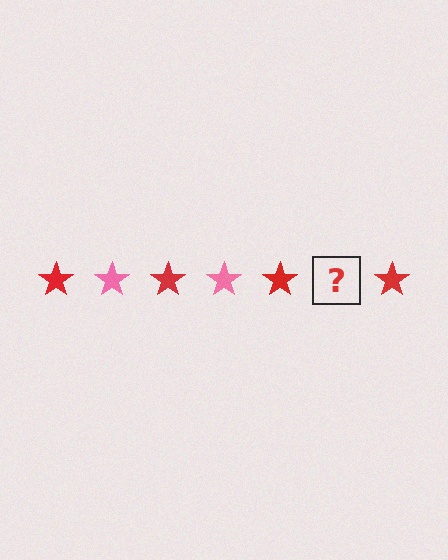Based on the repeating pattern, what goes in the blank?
The blank should be a pink star.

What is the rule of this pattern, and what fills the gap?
The rule is that the pattern cycles through red, pink stars. The gap should be filled with a pink star.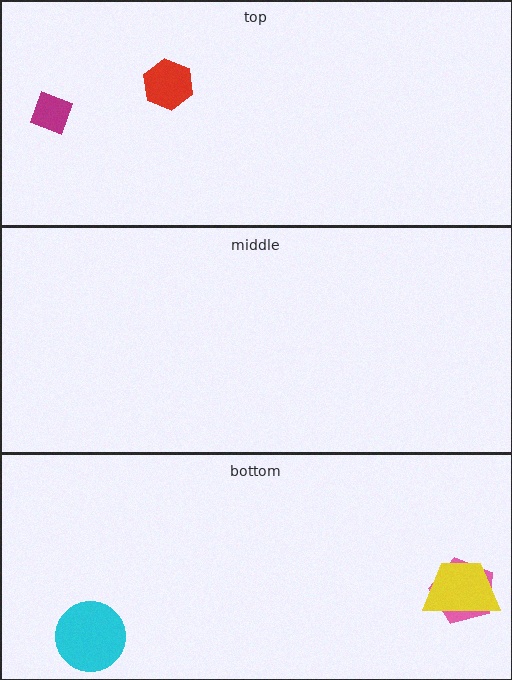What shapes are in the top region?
The magenta diamond, the red hexagon.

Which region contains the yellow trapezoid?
The bottom region.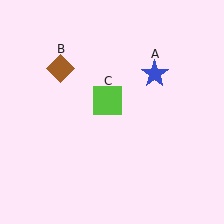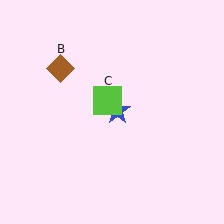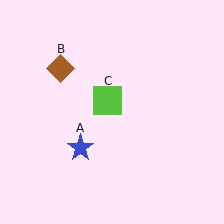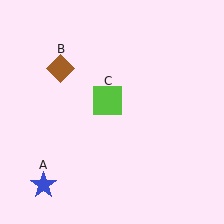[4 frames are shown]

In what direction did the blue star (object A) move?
The blue star (object A) moved down and to the left.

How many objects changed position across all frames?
1 object changed position: blue star (object A).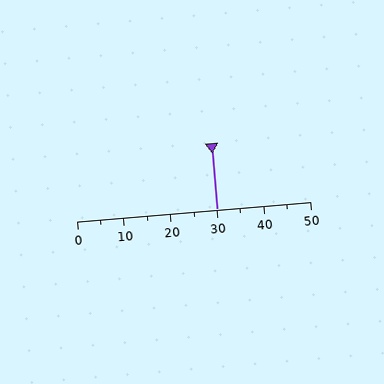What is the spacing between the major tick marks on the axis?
The major ticks are spaced 10 apart.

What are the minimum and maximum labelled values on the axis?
The axis runs from 0 to 50.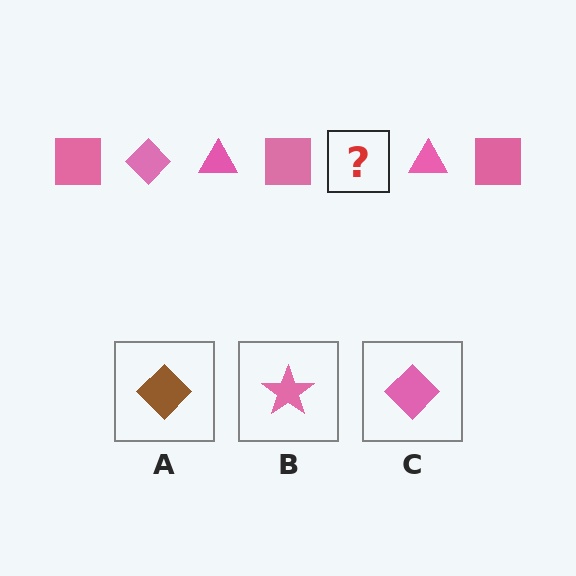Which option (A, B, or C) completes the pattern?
C.